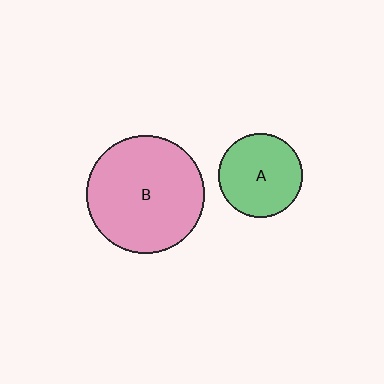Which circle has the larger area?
Circle B (pink).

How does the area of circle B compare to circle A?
Approximately 2.0 times.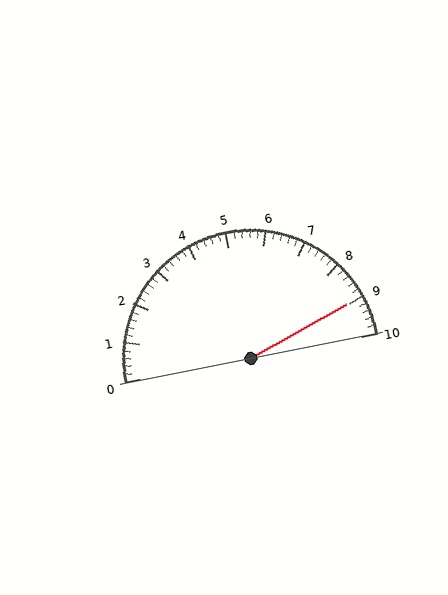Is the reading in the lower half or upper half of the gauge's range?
The reading is in the upper half of the range (0 to 10).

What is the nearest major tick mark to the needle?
The nearest major tick mark is 9.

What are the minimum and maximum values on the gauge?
The gauge ranges from 0 to 10.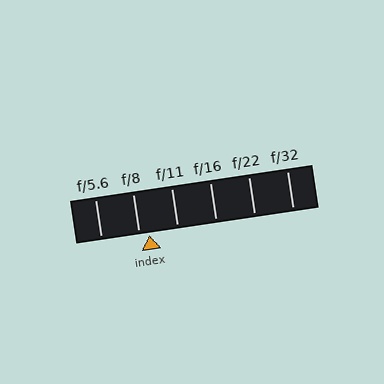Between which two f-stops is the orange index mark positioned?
The index mark is between f/8 and f/11.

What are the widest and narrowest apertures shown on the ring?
The widest aperture shown is f/5.6 and the narrowest is f/32.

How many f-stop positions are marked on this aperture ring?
There are 6 f-stop positions marked.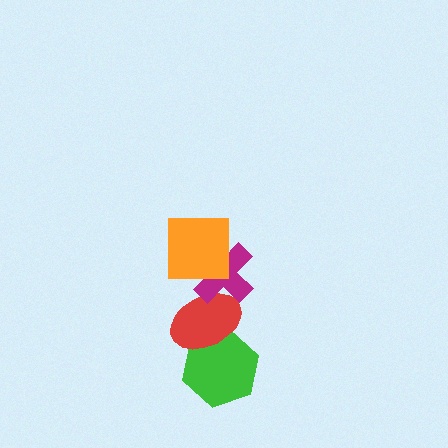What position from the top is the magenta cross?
The magenta cross is 2nd from the top.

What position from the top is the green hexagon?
The green hexagon is 4th from the top.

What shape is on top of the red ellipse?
The magenta cross is on top of the red ellipse.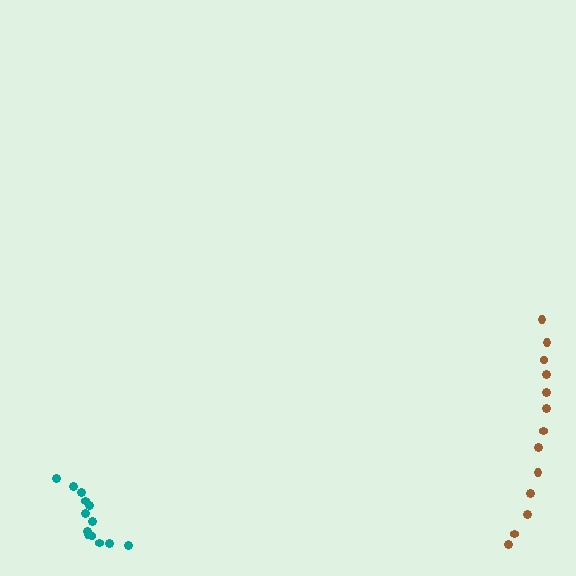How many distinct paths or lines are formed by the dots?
There are 2 distinct paths.